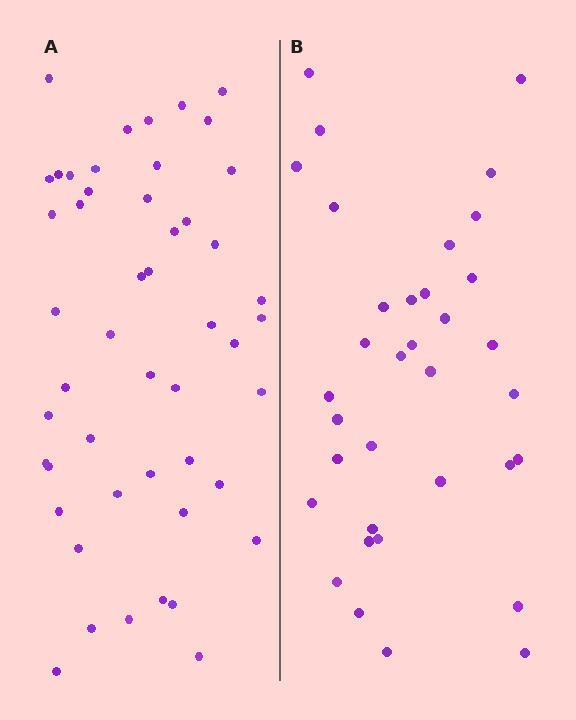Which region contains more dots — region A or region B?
Region A (the left region) has more dots.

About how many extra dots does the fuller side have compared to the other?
Region A has approximately 15 more dots than region B.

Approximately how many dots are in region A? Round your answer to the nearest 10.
About 50 dots. (The exact count is 49, which rounds to 50.)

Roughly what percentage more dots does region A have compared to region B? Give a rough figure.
About 40% more.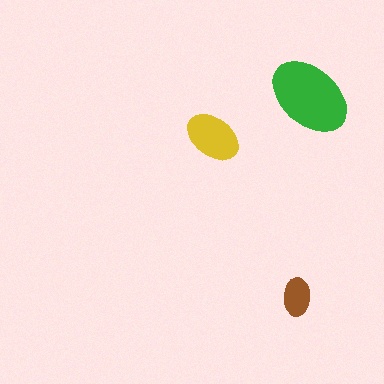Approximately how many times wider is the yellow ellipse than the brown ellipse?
About 1.5 times wider.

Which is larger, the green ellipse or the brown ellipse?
The green one.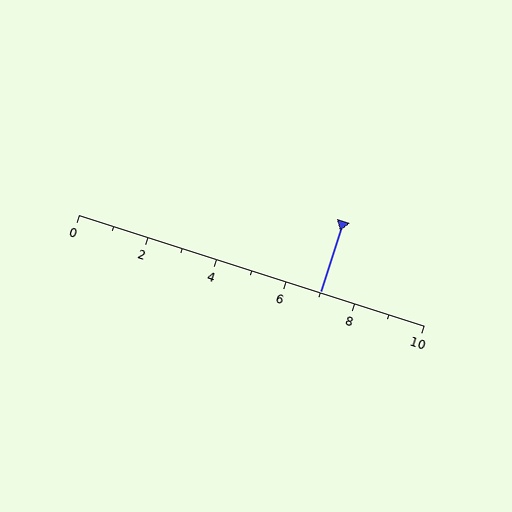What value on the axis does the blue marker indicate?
The marker indicates approximately 7.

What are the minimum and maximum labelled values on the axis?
The axis runs from 0 to 10.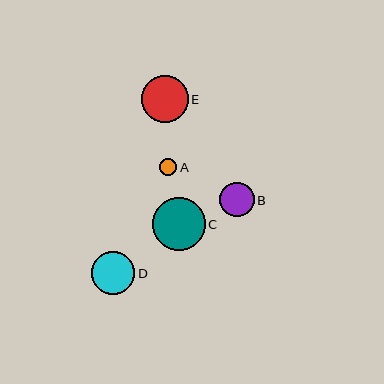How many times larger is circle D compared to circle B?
Circle D is approximately 1.2 times the size of circle B.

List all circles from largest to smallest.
From largest to smallest: C, E, D, B, A.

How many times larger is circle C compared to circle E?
Circle C is approximately 1.1 times the size of circle E.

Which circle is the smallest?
Circle A is the smallest with a size of approximately 17 pixels.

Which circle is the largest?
Circle C is the largest with a size of approximately 53 pixels.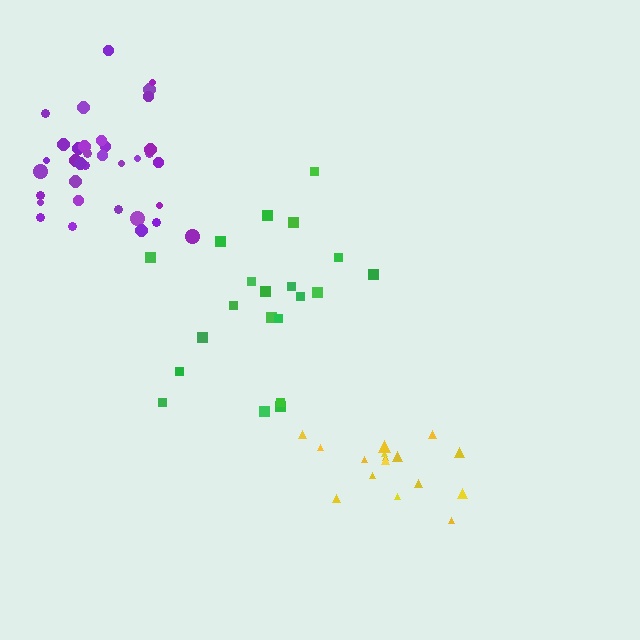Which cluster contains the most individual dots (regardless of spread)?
Purple (35).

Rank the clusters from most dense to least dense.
purple, yellow, green.